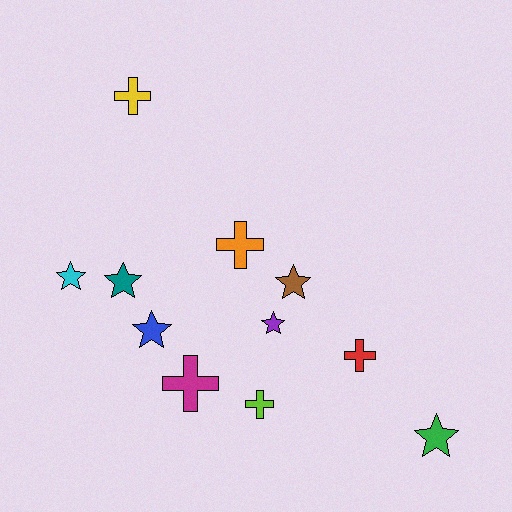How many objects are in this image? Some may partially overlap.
There are 11 objects.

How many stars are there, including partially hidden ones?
There are 6 stars.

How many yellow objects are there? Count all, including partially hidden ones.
There is 1 yellow object.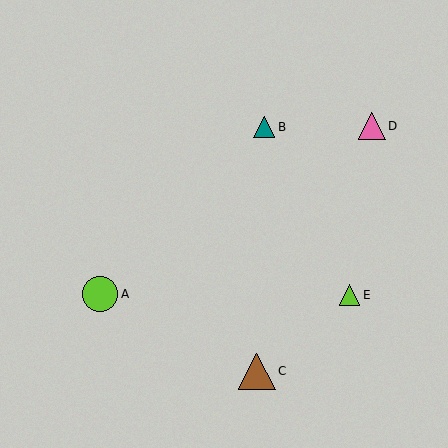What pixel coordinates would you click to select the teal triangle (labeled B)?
Click at (264, 127) to select the teal triangle B.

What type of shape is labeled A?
Shape A is a lime circle.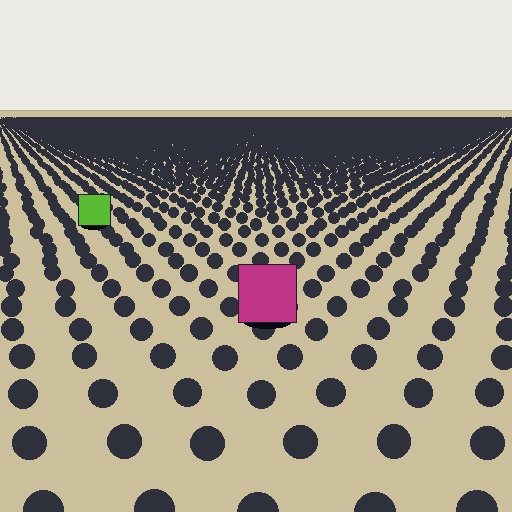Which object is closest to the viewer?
The magenta square is closest. The texture marks near it are larger and more spread out.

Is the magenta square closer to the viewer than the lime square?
Yes. The magenta square is closer — you can tell from the texture gradient: the ground texture is coarser near it.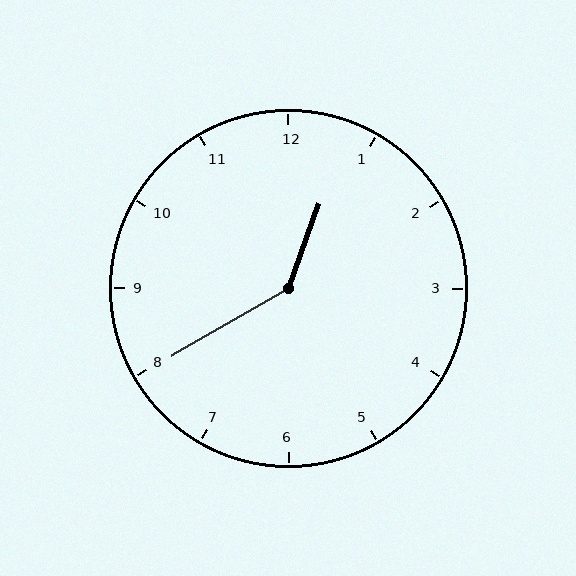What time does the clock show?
12:40.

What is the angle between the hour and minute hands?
Approximately 140 degrees.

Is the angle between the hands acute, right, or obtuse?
It is obtuse.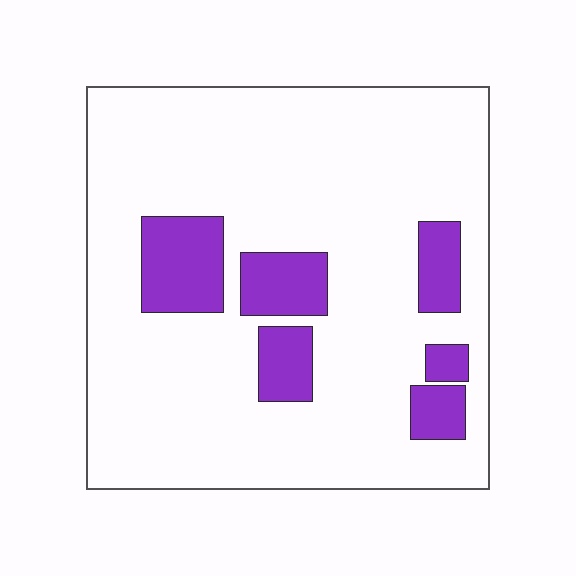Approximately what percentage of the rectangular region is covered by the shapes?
Approximately 15%.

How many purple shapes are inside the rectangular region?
6.